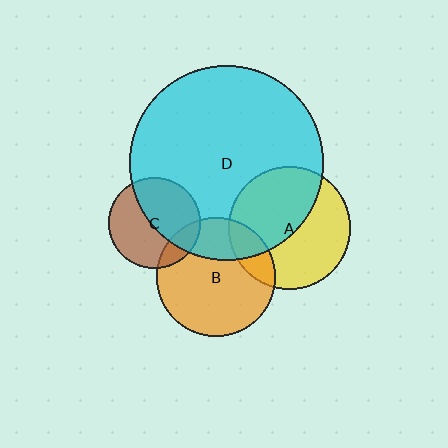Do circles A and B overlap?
Yes.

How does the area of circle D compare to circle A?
Approximately 2.5 times.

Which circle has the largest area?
Circle D (cyan).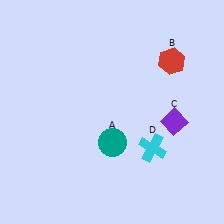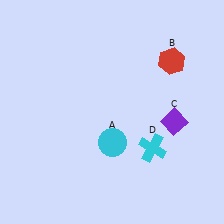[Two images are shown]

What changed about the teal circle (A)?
In Image 1, A is teal. In Image 2, it changed to cyan.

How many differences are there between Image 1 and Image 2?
There is 1 difference between the two images.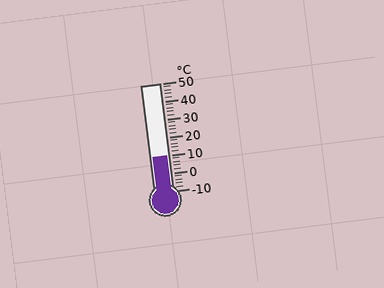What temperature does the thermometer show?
The thermometer shows approximately 10°C.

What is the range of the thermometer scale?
The thermometer scale ranges from -10°C to 50°C.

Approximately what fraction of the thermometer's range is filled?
The thermometer is filled to approximately 35% of its range.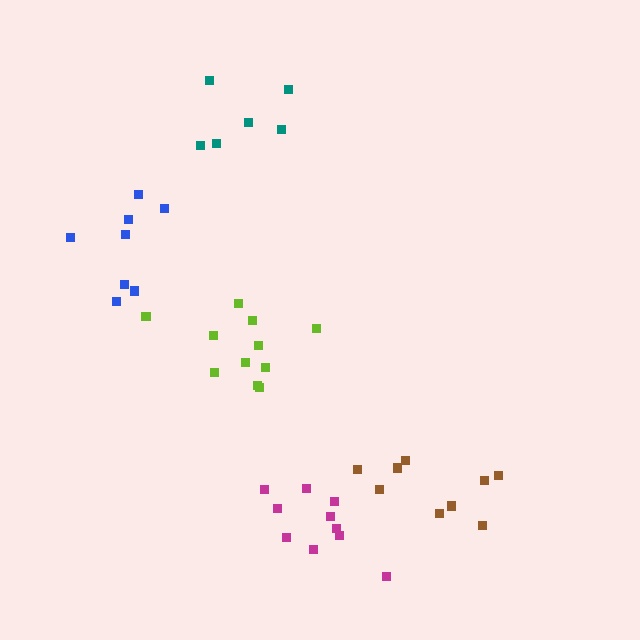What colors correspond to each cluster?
The clusters are colored: magenta, blue, lime, teal, brown.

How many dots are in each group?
Group 1: 10 dots, Group 2: 8 dots, Group 3: 11 dots, Group 4: 6 dots, Group 5: 9 dots (44 total).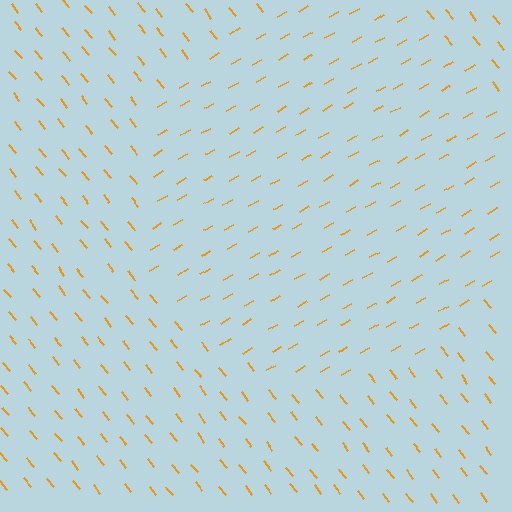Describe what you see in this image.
The image is filled with small orange line segments. A circle region in the image has lines oriented differently from the surrounding lines, creating a visible texture boundary.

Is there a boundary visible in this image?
Yes, there is a texture boundary formed by a change in line orientation.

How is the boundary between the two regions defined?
The boundary is defined purely by a change in line orientation (approximately 81 degrees difference). All lines are the same color and thickness.